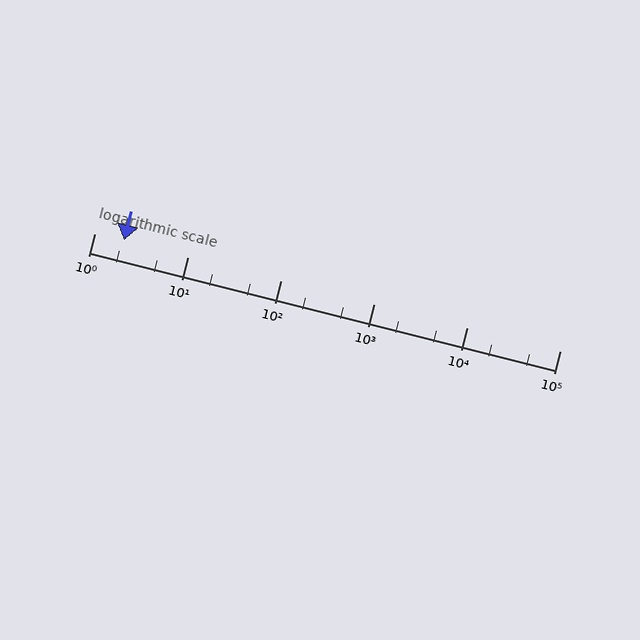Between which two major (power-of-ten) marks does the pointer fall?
The pointer is between 1 and 10.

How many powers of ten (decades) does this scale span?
The scale spans 5 decades, from 1 to 100000.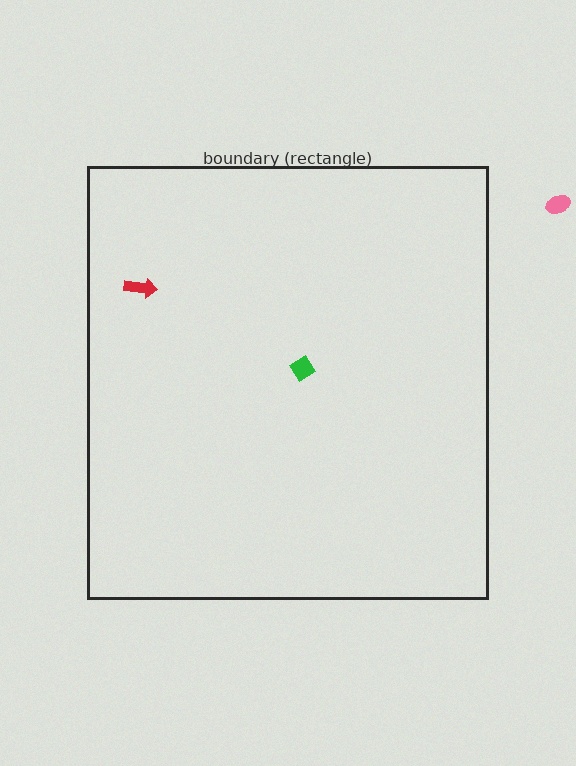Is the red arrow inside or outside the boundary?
Inside.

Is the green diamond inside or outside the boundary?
Inside.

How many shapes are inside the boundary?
2 inside, 1 outside.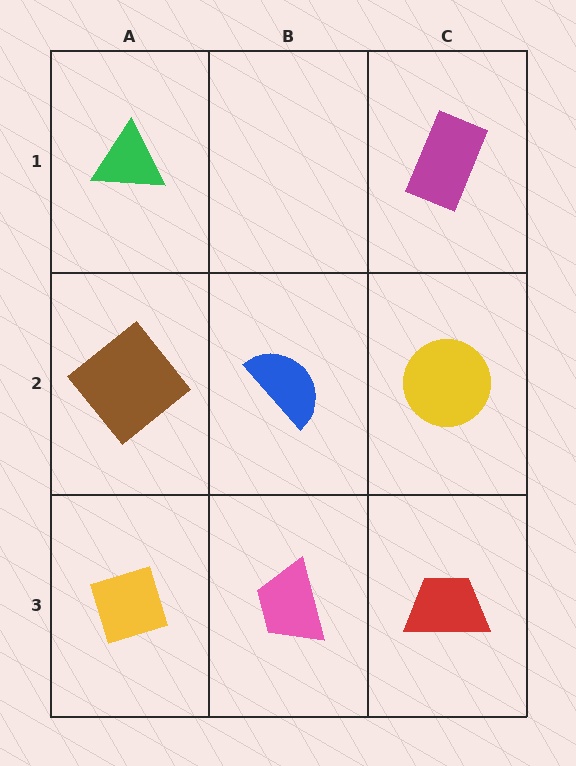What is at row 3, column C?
A red trapezoid.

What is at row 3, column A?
A yellow diamond.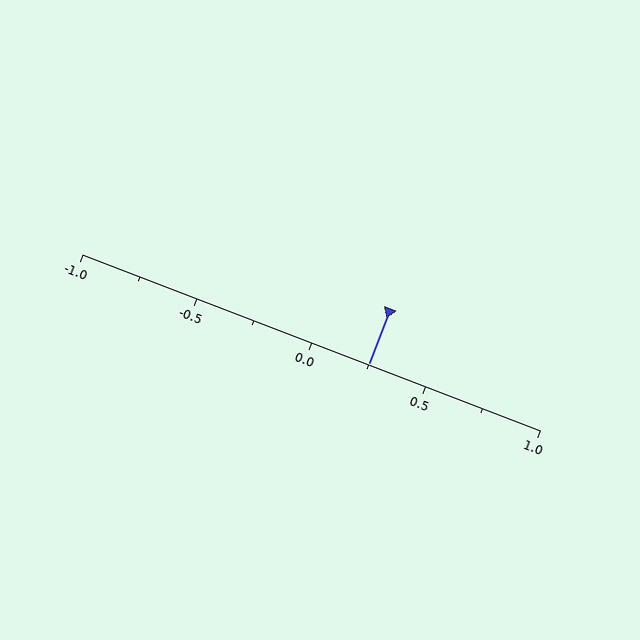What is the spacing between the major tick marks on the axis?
The major ticks are spaced 0.5 apart.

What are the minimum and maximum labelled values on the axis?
The axis runs from -1.0 to 1.0.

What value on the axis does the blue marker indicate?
The marker indicates approximately 0.25.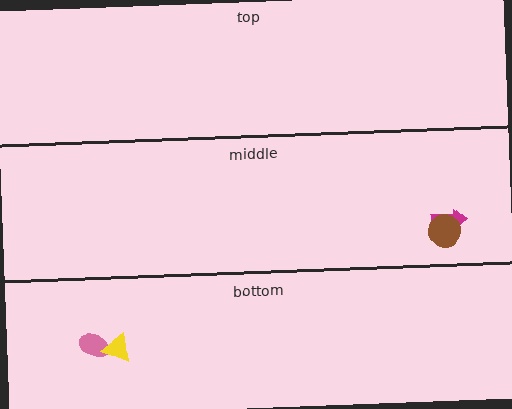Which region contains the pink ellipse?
The bottom region.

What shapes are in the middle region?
The magenta arrow, the brown circle.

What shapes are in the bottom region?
The pink ellipse, the yellow triangle.